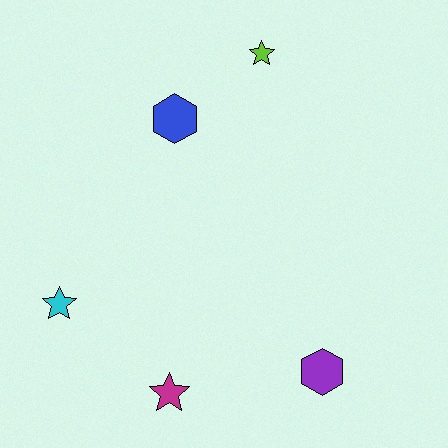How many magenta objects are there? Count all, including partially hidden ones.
There is 1 magenta object.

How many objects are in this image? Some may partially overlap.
There are 5 objects.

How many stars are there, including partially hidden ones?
There are 3 stars.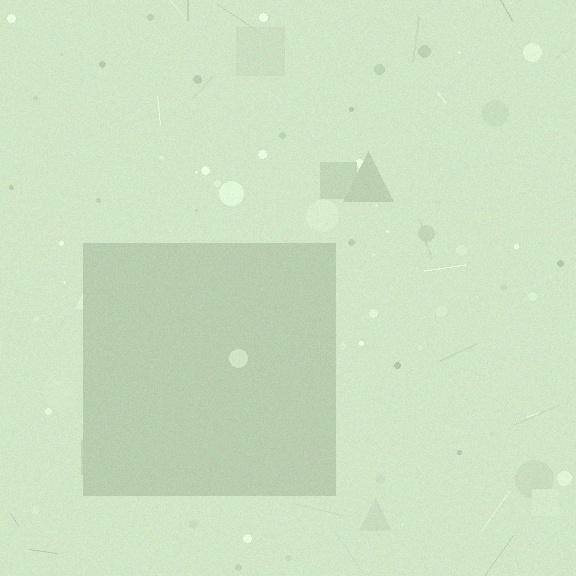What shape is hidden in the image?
A square is hidden in the image.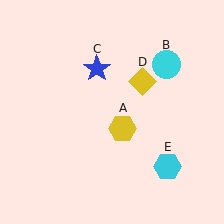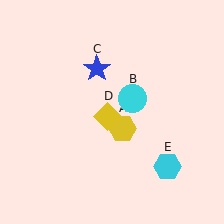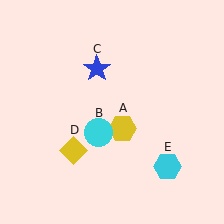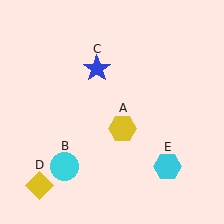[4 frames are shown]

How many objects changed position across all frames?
2 objects changed position: cyan circle (object B), yellow diamond (object D).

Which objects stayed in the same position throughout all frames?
Yellow hexagon (object A) and blue star (object C) and cyan hexagon (object E) remained stationary.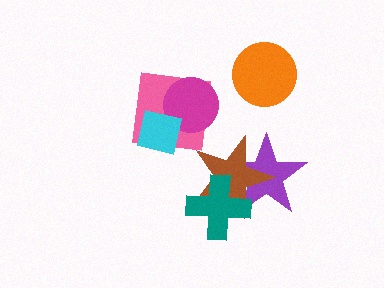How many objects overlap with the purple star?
2 objects overlap with the purple star.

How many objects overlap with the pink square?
2 objects overlap with the pink square.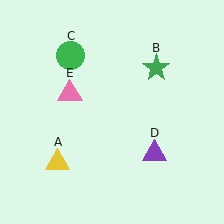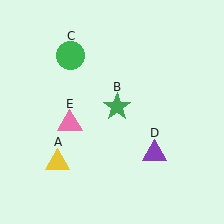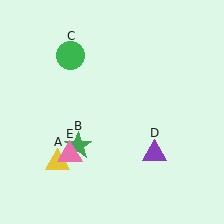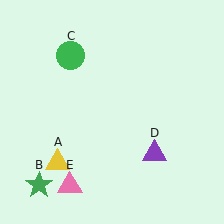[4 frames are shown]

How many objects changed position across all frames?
2 objects changed position: green star (object B), pink triangle (object E).